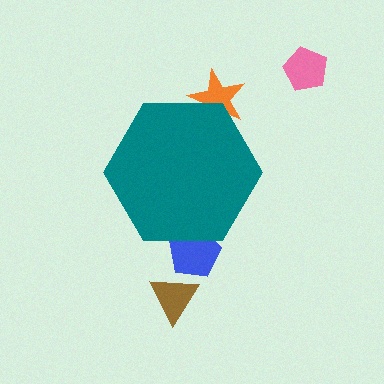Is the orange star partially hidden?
Yes, the orange star is partially hidden behind the teal hexagon.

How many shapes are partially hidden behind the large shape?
2 shapes are partially hidden.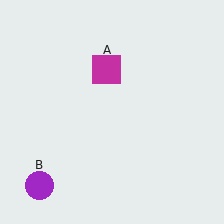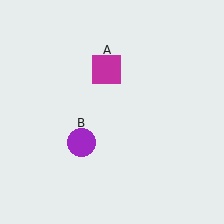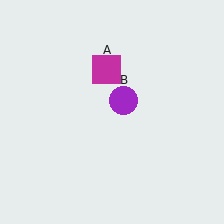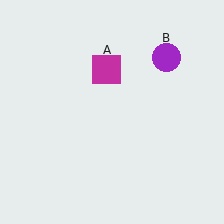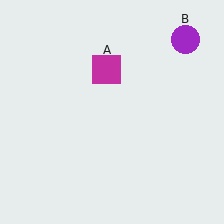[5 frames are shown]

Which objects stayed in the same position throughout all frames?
Magenta square (object A) remained stationary.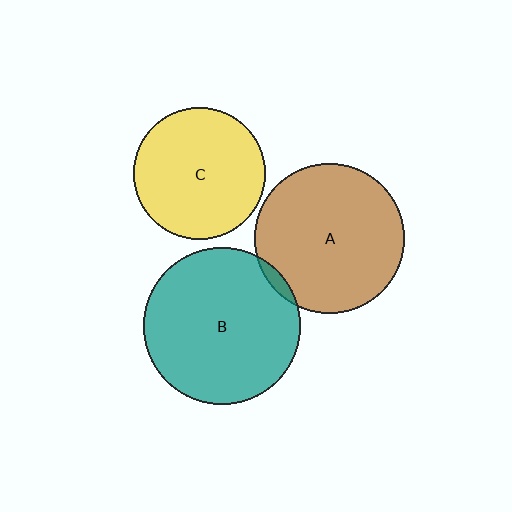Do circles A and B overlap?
Yes.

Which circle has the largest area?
Circle B (teal).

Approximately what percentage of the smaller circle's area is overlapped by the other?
Approximately 5%.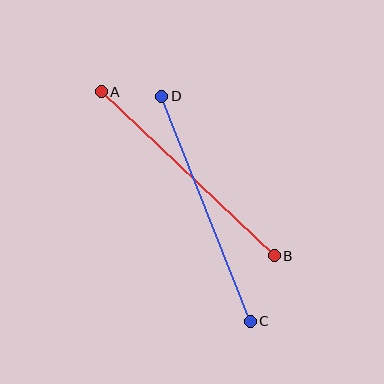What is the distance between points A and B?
The distance is approximately 238 pixels.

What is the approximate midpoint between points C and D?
The midpoint is at approximately (206, 209) pixels.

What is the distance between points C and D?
The distance is approximately 242 pixels.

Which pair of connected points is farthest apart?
Points C and D are farthest apart.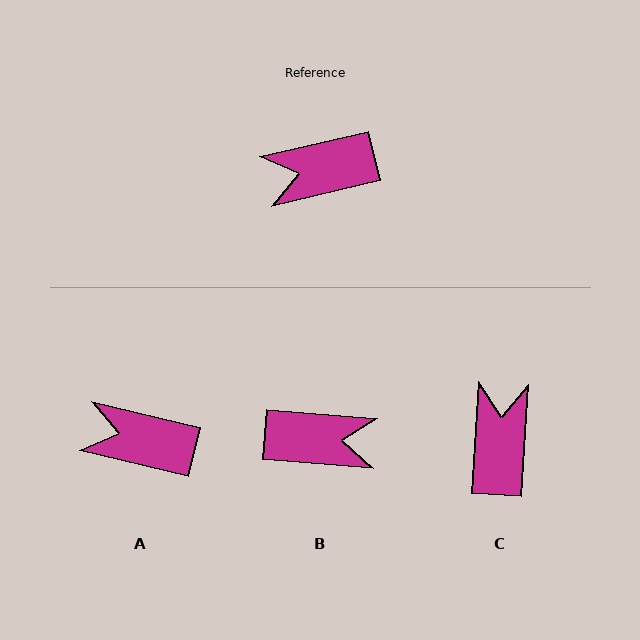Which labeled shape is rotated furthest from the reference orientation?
B, about 162 degrees away.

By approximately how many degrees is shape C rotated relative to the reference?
Approximately 106 degrees clockwise.